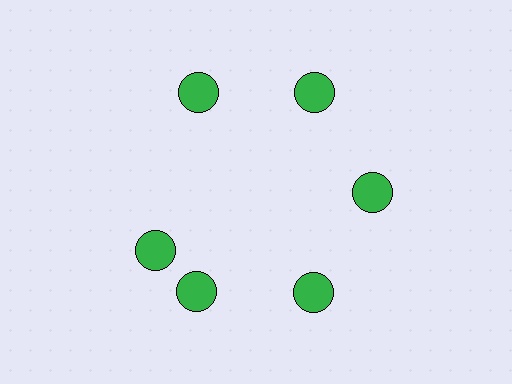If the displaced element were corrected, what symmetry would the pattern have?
It would have 6-fold rotational symmetry — the pattern would map onto itself every 60 degrees.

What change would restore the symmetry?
The symmetry would be restored by rotating it back into even spacing with its neighbors so that all 6 circles sit at equal angles and equal distance from the center.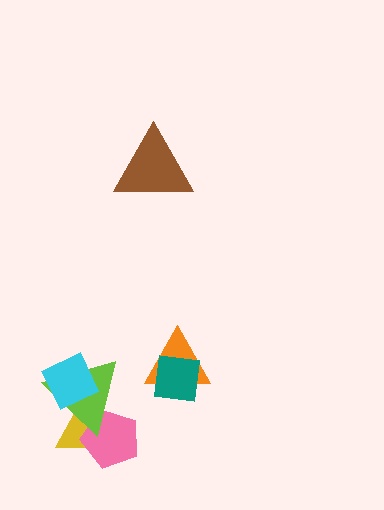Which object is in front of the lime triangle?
The cyan diamond is in front of the lime triangle.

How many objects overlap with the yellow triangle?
3 objects overlap with the yellow triangle.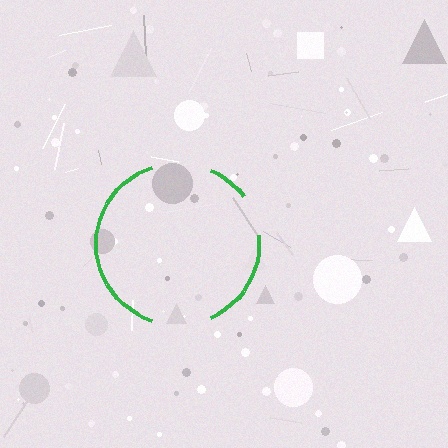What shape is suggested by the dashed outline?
The dashed outline suggests a circle.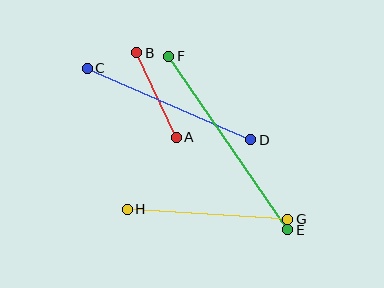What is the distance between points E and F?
The distance is approximately 211 pixels.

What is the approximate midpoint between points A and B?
The midpoint is at approximately (157, 95) pixels.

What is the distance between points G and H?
The distance is approximately 161 pixels.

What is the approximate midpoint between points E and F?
The midpoint is at approximately (228, 143) pixels.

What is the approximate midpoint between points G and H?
The midpoint is at approximately (208, 214) pixels.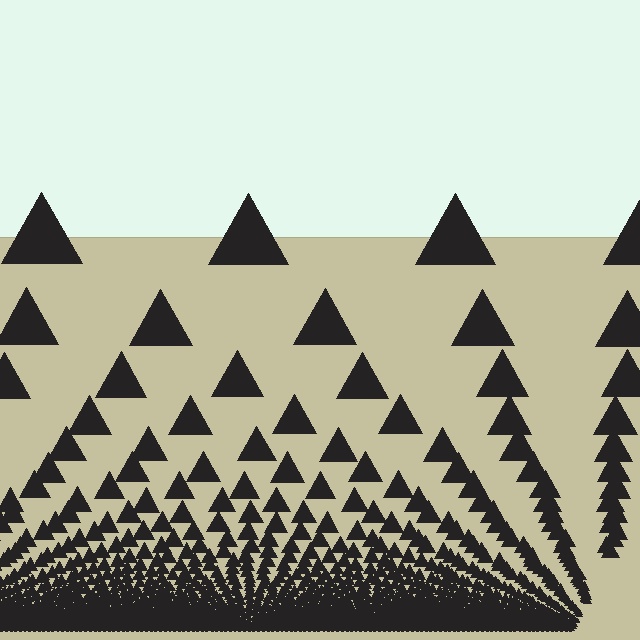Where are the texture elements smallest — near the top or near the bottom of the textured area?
Near the bottom.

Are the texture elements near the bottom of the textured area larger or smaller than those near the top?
Smaller. The gradient is inverted — elements near the bottom are smaller and denser.